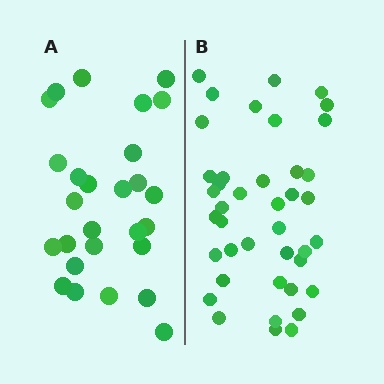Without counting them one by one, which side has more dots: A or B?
Region B (the right region) has more dots.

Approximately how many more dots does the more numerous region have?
Region B has approximately 15 more dots than region A.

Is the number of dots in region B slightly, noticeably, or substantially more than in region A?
Region B has substantially more. The ratio is roughly 1.5 to 1.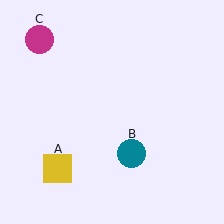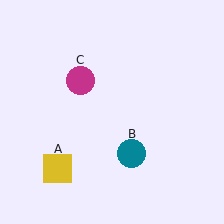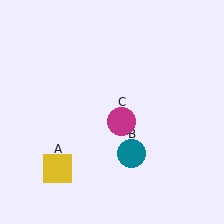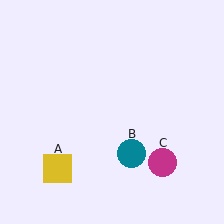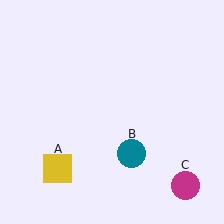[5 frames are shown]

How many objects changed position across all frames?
1 object changed position: magenta circle (object C).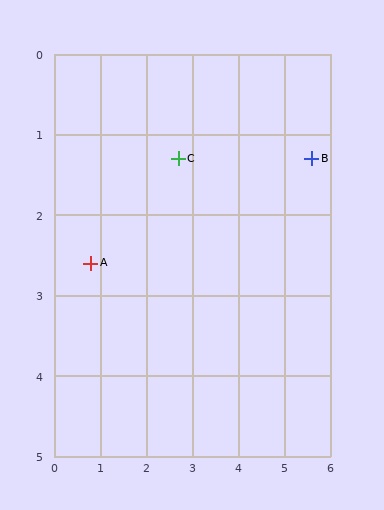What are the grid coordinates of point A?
Point A is at approximately (0.8, 2.6).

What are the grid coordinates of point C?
Point C is at approximately (2.7, 1.3).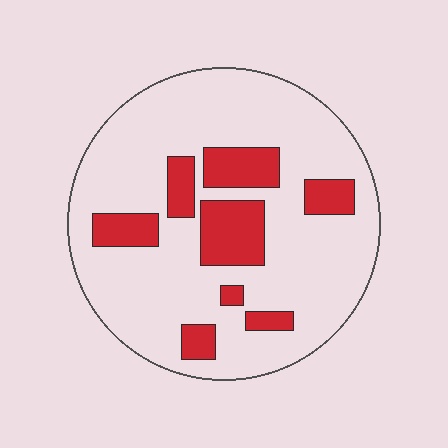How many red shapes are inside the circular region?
8.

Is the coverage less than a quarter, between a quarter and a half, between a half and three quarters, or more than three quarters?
Less than a quarter.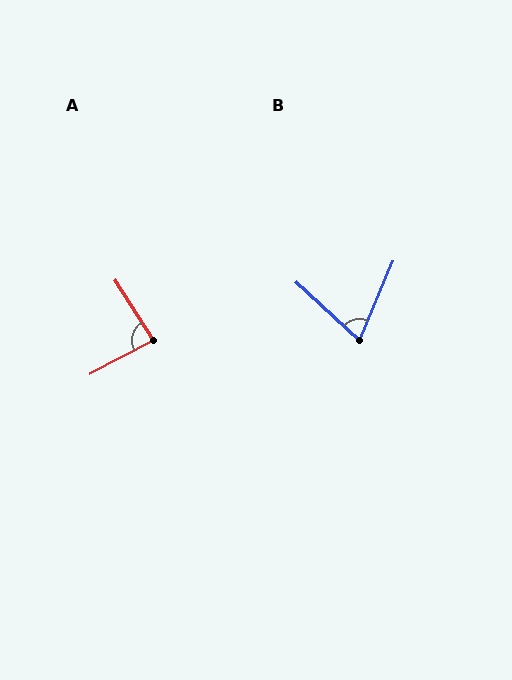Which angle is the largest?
A, at approximately 86 degrees.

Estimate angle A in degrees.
Approximately 86 degrees.